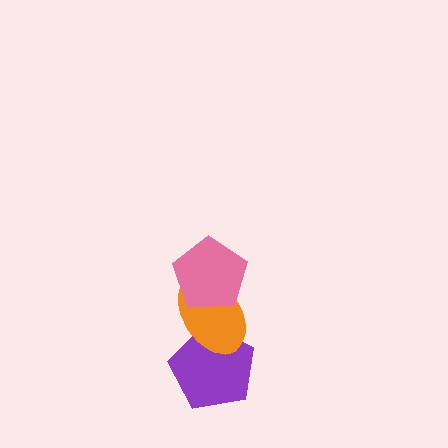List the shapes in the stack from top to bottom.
From top to bottom: the pink pentagon, the orange ellipse, the purple pentagon.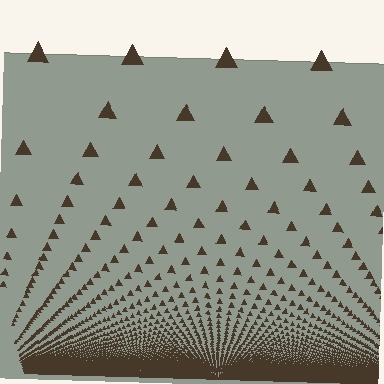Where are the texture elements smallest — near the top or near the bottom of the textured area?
Near the bottom.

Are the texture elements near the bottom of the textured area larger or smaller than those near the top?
Smaller. The gradient is inverted — elements near the bottom are smaller and denser.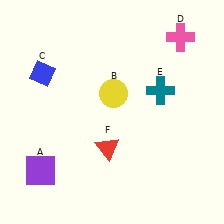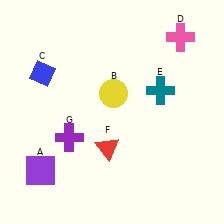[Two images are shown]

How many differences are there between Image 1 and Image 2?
There is 1 difference between the two images.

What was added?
A purple cross (G) was added in Image 2.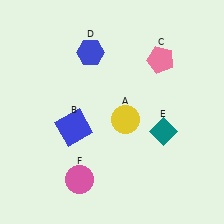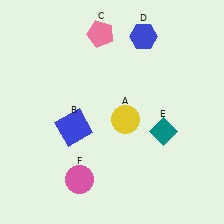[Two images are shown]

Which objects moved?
The objects that moved are: the pink pentagon (C), the blue hexagon (D).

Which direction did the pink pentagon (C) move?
The pink pentagon (C) moved left.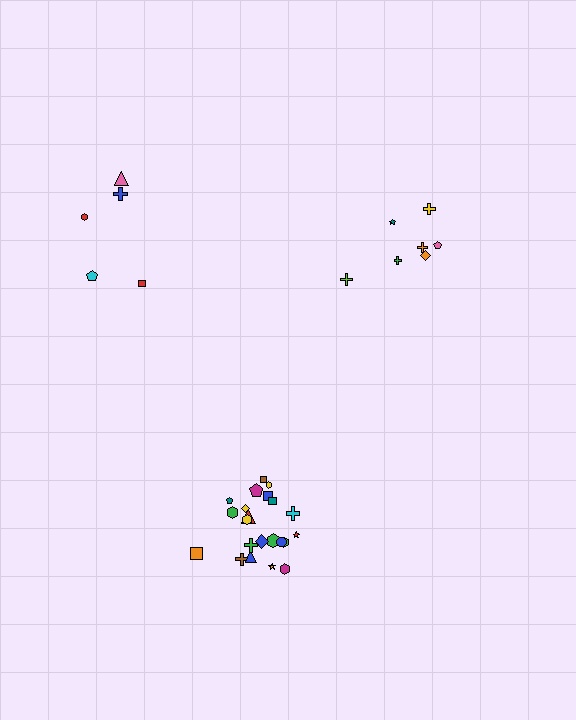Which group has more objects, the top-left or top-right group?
The top-right group.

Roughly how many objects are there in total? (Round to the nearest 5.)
Roughly 35 objects in total.